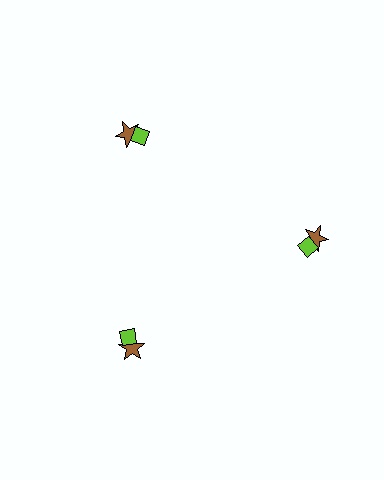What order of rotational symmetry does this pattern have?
This pattern has 3-fold rotational symmetry.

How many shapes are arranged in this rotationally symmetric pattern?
There are 6 shapes, arranged in 3 groups of 2.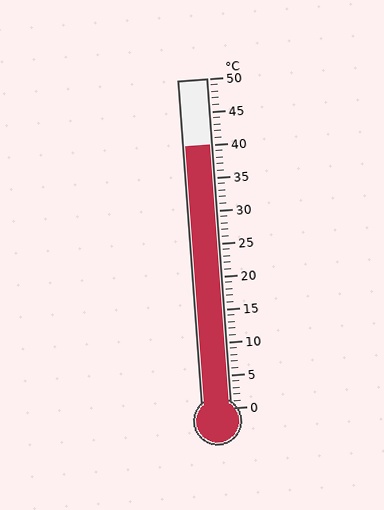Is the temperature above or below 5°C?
The temperature is above 5°C.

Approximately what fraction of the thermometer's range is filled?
The thermometer is filled to approximately 80% of its range.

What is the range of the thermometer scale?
The thermometer scale ranges from 0°C to 50°C.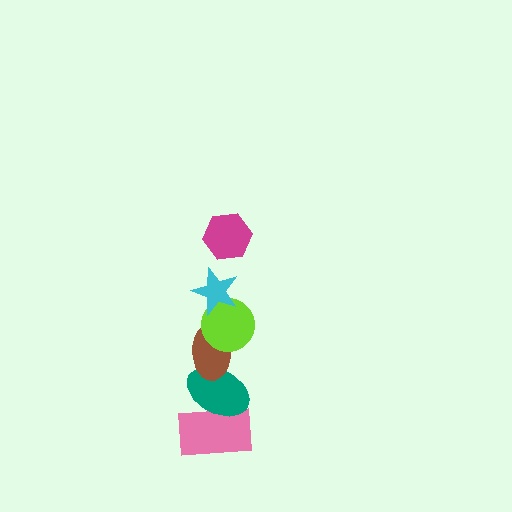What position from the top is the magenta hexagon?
The magenta hexagon is 1st from the top.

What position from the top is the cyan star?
The cyan star is 2nd from the top.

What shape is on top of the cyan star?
The magenta hexagon is on top of the cyan star.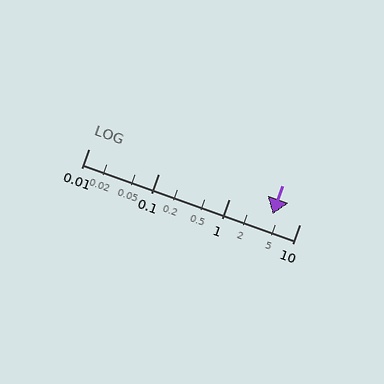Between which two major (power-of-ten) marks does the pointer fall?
The pointer is between 1 and 10.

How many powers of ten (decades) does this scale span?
The scale spans 3 decades, from 0.01 to 10.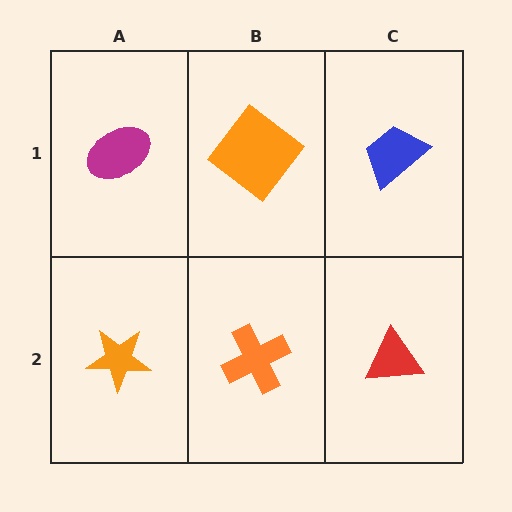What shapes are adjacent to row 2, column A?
A magenta ellipse (row 1, column A), an orange cross (row 2, column B).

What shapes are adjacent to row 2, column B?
An orange diamond (row 1, column B), an orange star (row 2, column A), a red triangle (row 2, column C).